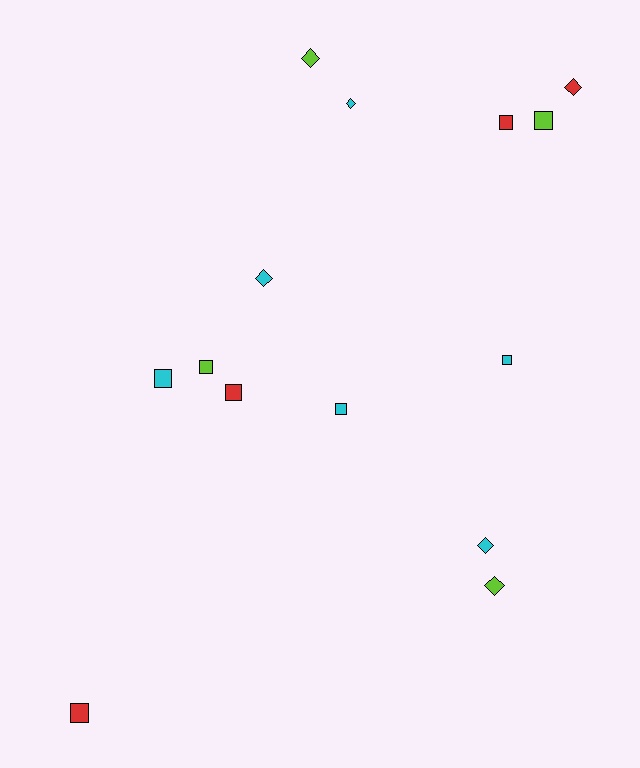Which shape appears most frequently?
Square, with 8 objects.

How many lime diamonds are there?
There are 2 lime diamonds.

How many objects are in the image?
There are 14 objects.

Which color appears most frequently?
Cyan, with 6 objects.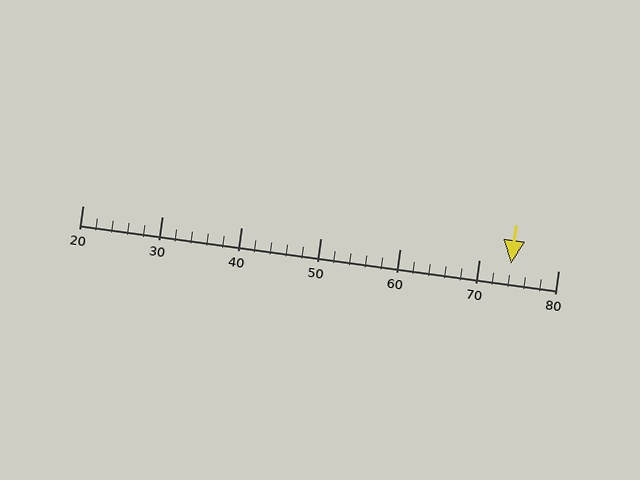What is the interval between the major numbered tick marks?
The major tick marks are spaced 10 units apart.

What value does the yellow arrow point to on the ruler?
The yellow arrow points to approximately 74.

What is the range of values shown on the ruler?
The ruler shows values from 20 to 80.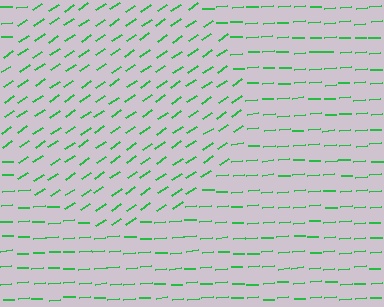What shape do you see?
I see a circle.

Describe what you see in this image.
The image is filled with small green line segments. A circle region in the image has lines oriented differently from the surrounding lines, creating a visible texture boundary.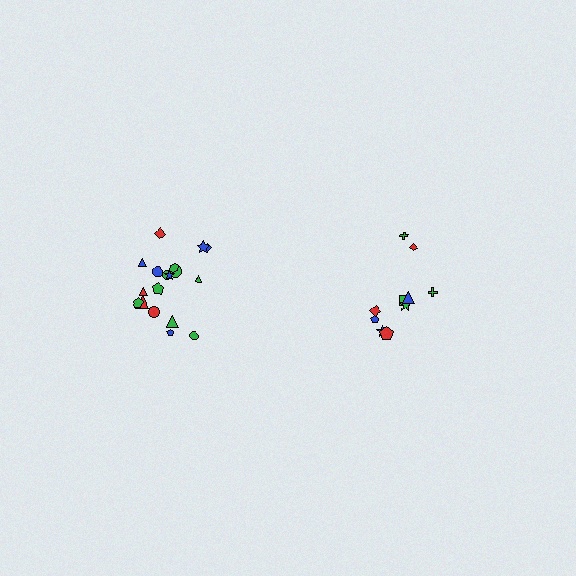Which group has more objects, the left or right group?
The left group.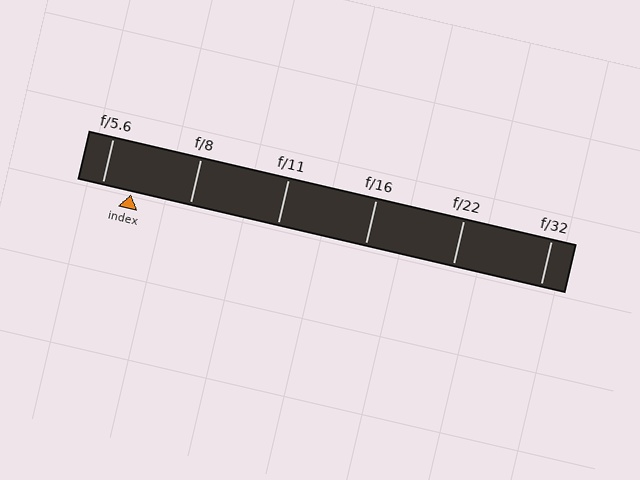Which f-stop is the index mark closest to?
The index mark is closest to f/5.6.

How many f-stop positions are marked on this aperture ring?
There are 6 f-stop positions marked.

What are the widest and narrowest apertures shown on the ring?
The widest aperture shown is f/5.6 and the narrowest is f/32.